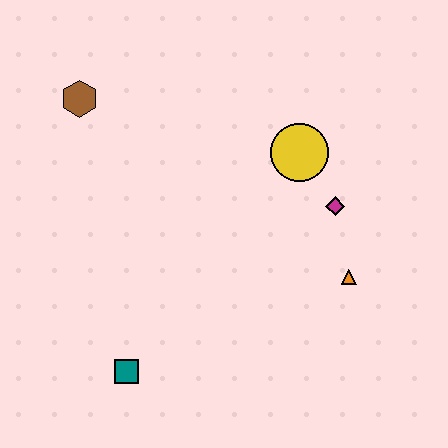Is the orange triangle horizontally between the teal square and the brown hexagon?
No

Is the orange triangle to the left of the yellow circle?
No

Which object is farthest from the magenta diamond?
The brown hexagon is farthest from the magenta diamond.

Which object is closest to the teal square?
The orange triangle is closest to the teal square.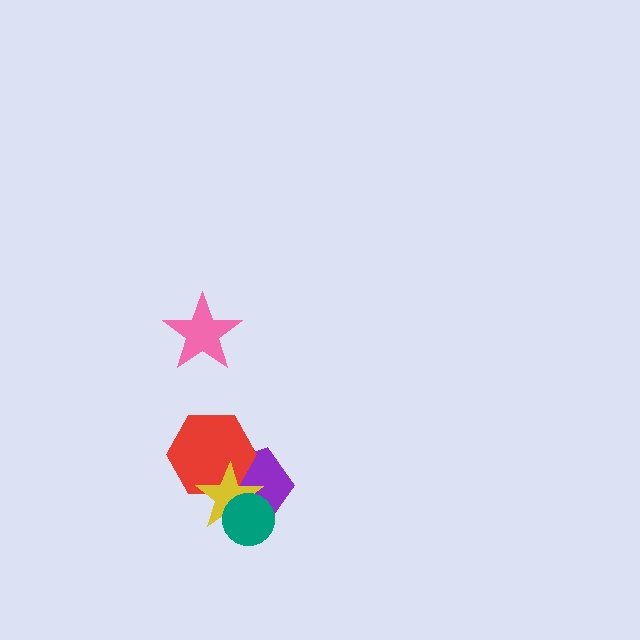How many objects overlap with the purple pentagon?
3 objects overlap with the purple pentagon.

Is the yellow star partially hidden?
Yes, it is partially covered by another shape.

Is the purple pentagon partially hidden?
Yes, it is partially covered by another shape.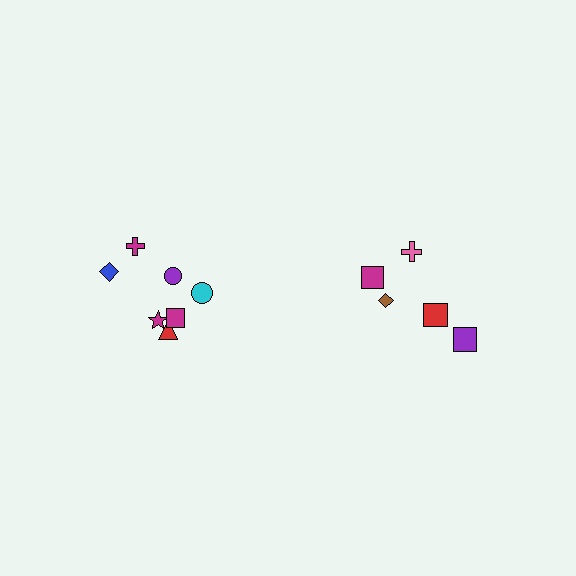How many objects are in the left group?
There are 7 objects.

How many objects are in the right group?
There are 5 objects.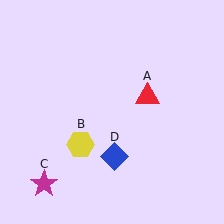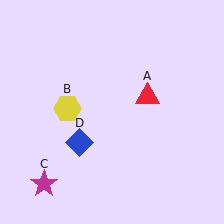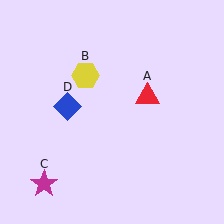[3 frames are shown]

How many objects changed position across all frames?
2 objects changed position: yellow hexagon (object B), blue diamond (object D).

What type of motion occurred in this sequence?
The yellow hexagon (object B), blue diamond (object D) rotated clockwise around the center of the scene.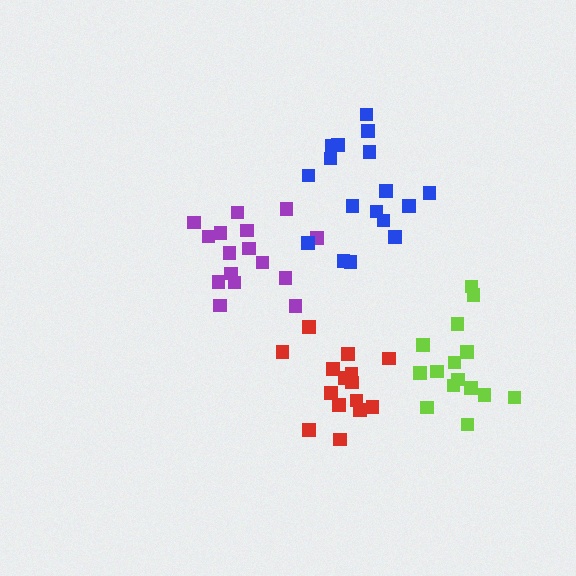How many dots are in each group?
Group 1: 15 dots, Group 2: 16 dots, Group 3: 15 dots, Group 4: 17 dots (63 total).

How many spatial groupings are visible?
There are 4 spatial groupings.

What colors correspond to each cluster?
The clusters are colored: lime, purple, red, blue.